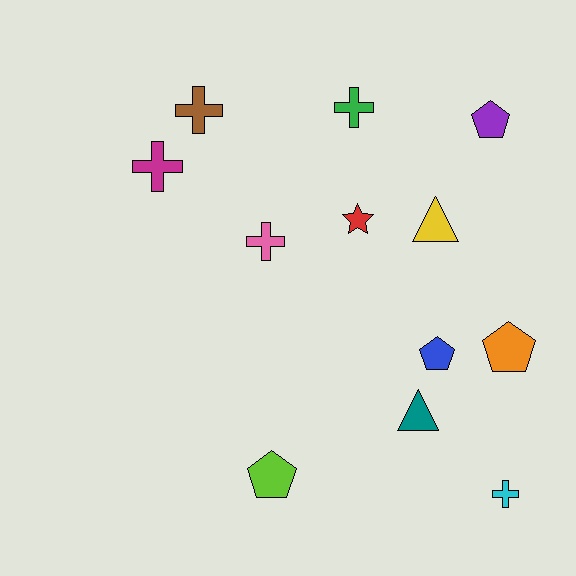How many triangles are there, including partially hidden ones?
There are 2 triangles.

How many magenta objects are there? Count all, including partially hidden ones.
There is 1 magenta object.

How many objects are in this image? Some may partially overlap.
There are 12 objects.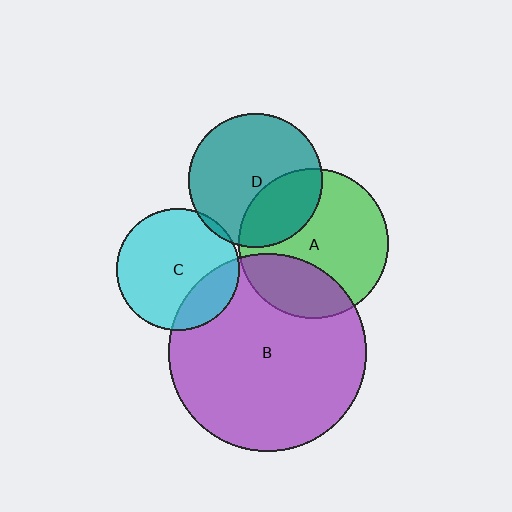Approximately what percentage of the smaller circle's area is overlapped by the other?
Approximately 30%.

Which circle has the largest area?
Circle B (purple).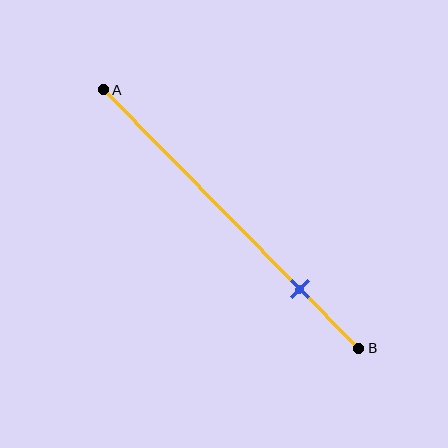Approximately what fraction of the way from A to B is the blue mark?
The blue mark is approximately 75% of the way from A to B.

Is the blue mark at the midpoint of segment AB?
No, the mark is at about 75% from A, not at the 50% midpoint.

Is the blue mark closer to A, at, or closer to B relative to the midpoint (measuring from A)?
The blue mark is closer to point B than the midpoint of segment AB.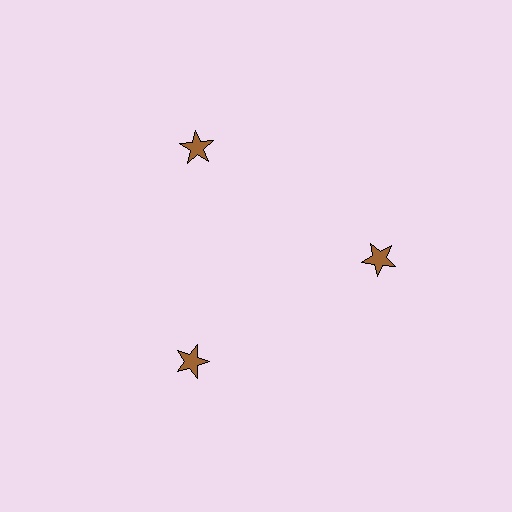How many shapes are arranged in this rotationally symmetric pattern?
There are 3 shapes, arranged in 3 groups of 1.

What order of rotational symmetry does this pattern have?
This pattern has 3-fold rotational symmetry.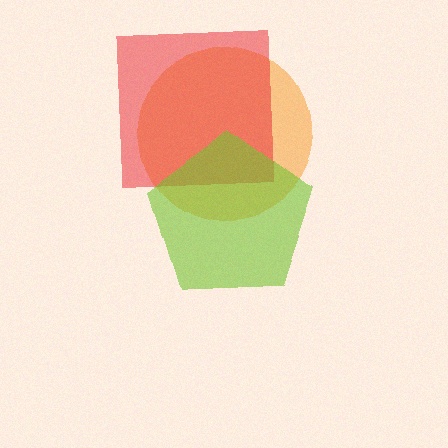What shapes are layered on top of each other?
The layered shapes are: an orange circle, a red square, a lime pentagon.